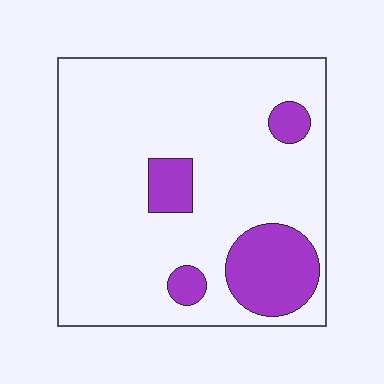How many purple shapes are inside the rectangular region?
4.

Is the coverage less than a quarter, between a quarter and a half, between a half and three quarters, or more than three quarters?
Less than a quarter.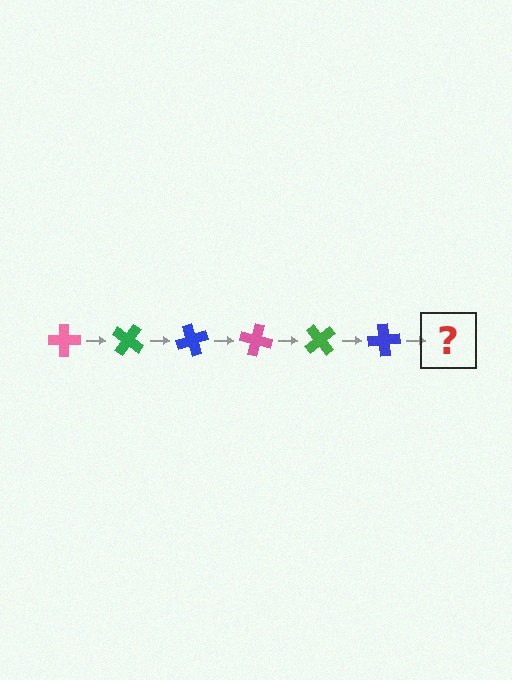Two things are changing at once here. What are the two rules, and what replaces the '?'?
The two rules are that it rotates 35 degrees each step and the color cycles through pink, green, and blue. The '?' should be a pink cross, rotated 210 degrees from the start.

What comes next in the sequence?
The next element should be a pink cross, rotated 210 degrees from the start.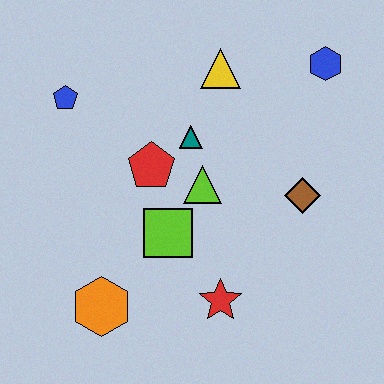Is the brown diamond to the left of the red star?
No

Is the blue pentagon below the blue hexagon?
Yes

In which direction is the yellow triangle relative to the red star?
The yellow triangle is above the red star.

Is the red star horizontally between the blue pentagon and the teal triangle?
No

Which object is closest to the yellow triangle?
The teal triangle is closest to the yellow triangle.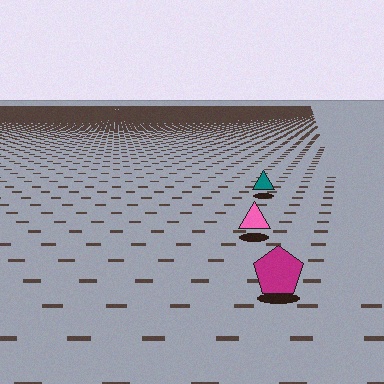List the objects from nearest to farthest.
From nearest to farthest: the magenta pentagon, the pink triangle, the teal triangle.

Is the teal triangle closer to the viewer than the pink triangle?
No. The pink triangle is closer — you can tell from the texture gradient: the ground texture is coarser near it.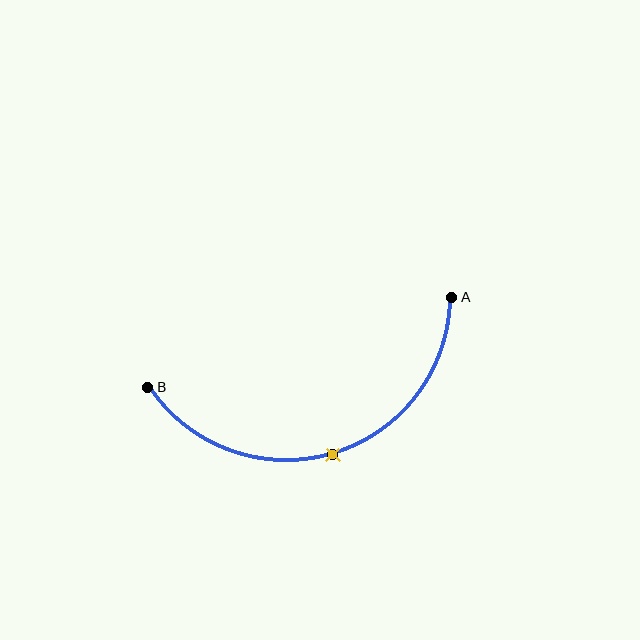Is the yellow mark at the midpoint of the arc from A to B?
Yes. The yellow mark lies on the arc at equal arc-length from both A and B — it is the arc midpoint.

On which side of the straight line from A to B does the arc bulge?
The arc bulges below the straight line connecting A and B.